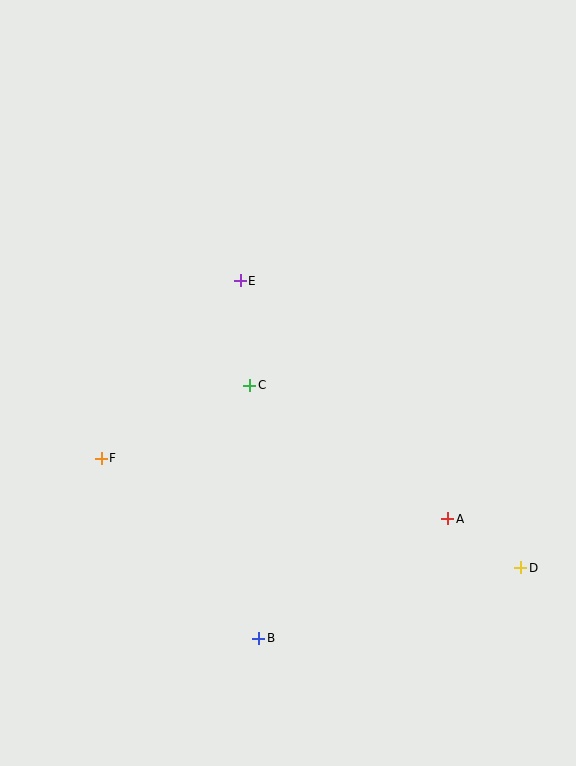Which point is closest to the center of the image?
Point C at (250, 385) is closest to the center.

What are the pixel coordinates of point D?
Point D is at (521, 568).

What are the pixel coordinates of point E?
Point E is at (240, 281).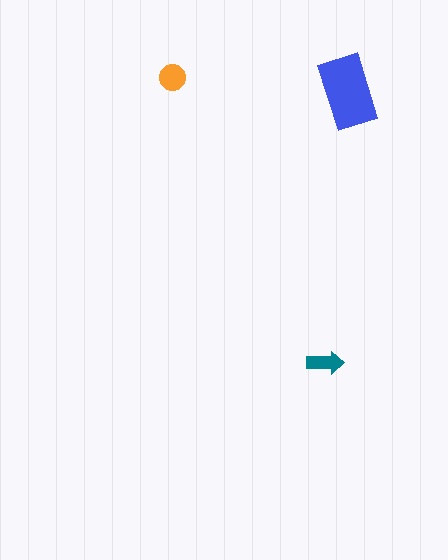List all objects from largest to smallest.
The blue rectangle, the orange circle, the teal arrow.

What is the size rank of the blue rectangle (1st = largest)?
1st.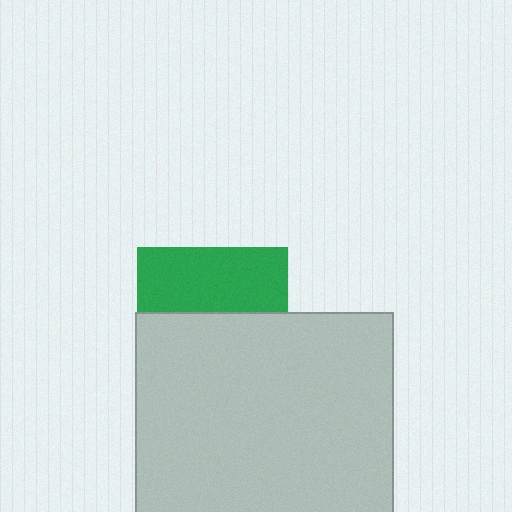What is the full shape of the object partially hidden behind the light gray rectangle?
The partially hidden object is a green square.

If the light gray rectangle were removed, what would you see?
You would see the complete green square.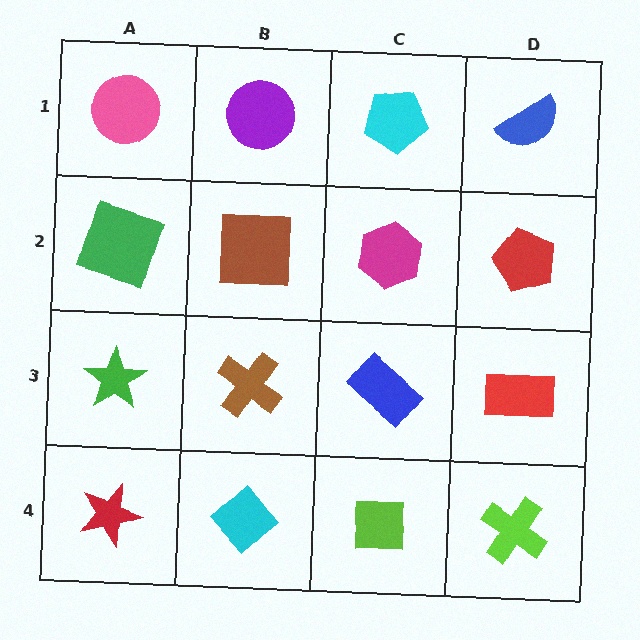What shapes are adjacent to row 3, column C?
A magenta hexagon (row 2, column C), a lime square (row 4, column C), a brown cross (row 3, column B), a red rectangle (row 3, column D).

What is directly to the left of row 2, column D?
A magenta hexagon.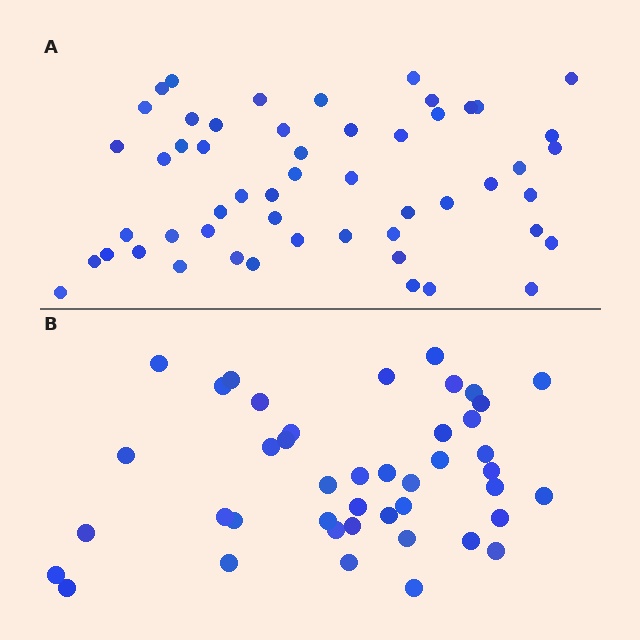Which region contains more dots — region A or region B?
Region A (the top region) has more dots.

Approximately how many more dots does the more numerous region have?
Region A has roughly 10 or so more dots than region B.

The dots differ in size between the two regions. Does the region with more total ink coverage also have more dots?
No. Region B has more total ink coverage because its dots are larger, but region A actually contains more individual dots. Total area can be misleading — the number of items is what matters here.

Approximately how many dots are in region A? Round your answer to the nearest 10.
About 50 dots. (The exact count is 53, which rounds to 50.)